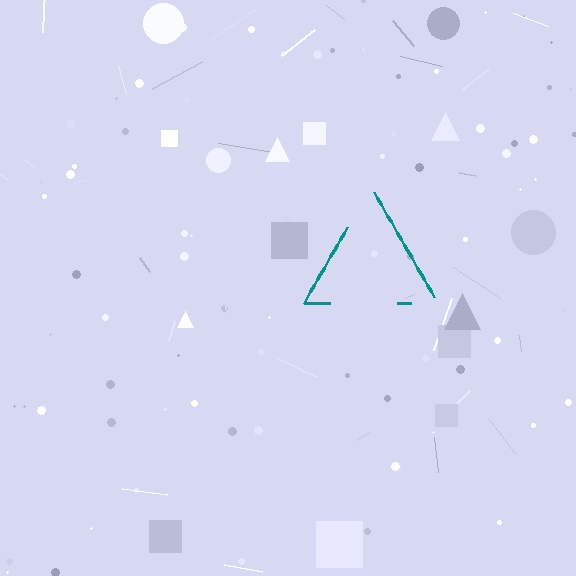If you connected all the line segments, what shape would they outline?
They would outline a triangle.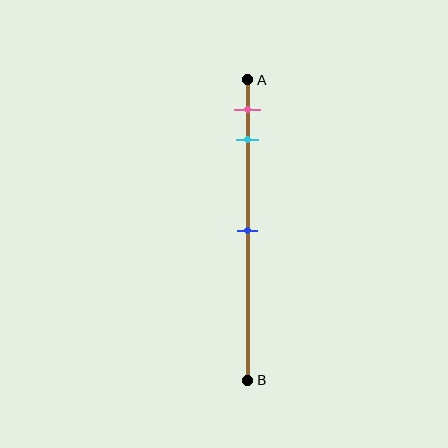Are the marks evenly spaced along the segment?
No, the marks are not evenly spaced.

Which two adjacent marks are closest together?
The pink and cyan marks are the closest adjacent pair.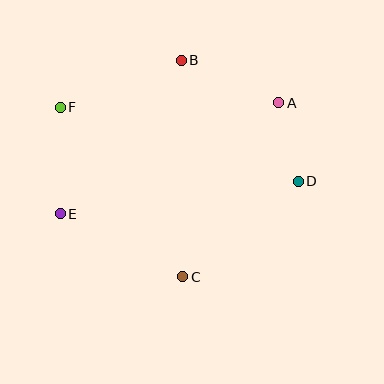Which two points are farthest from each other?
Points D and F are farthest from each other.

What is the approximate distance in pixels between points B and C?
The distance between B and C is approximately 216 pixels.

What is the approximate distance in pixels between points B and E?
The distance between B and E is approximately 195 pixels.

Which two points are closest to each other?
Points A and D are closest to each other.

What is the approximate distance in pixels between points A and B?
The distance between A and B is approximately 106 pixels.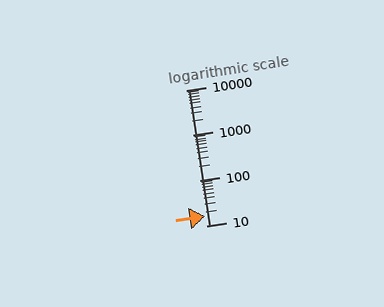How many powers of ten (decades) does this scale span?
The scale spans 3 decades, from 10 to 10000.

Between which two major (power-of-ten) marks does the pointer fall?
The pointer is between 10 and 100.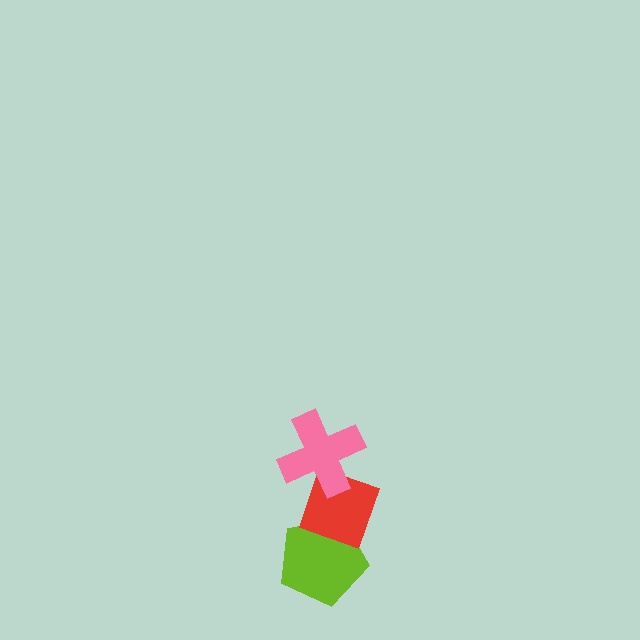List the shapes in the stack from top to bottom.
From top to bottom: the pink cross, the red diamond, the lime pentagon.